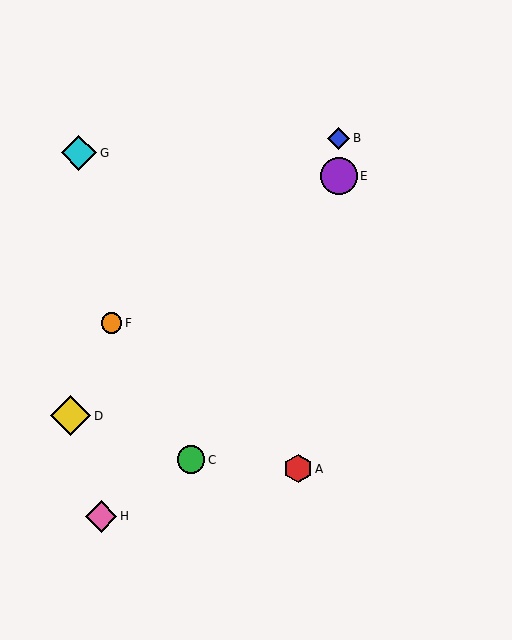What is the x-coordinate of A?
Object A is at x≈298.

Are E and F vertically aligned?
No, E is at x≈339 and F is at x≈111.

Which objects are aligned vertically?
Objects B, E are aligned vertically.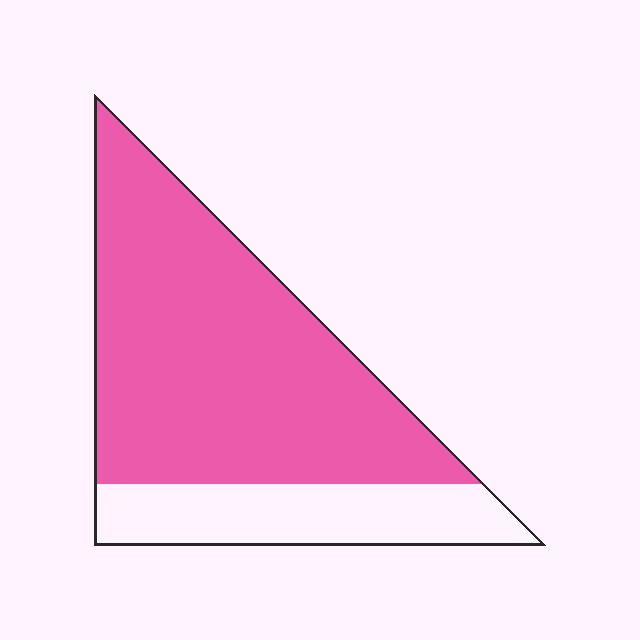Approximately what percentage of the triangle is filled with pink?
Approximately 75%.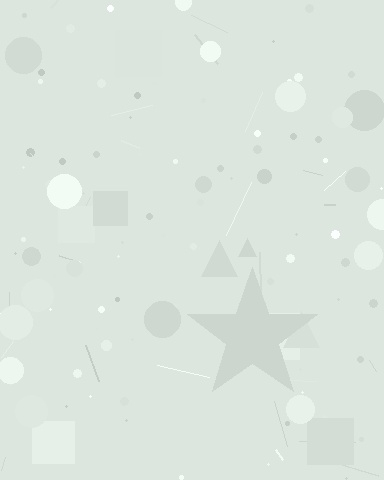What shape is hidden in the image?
A star is hidden in the image.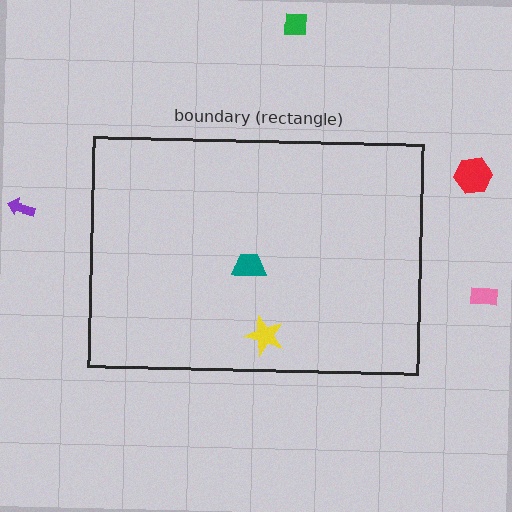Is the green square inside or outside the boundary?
Outside.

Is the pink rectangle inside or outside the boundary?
Outside.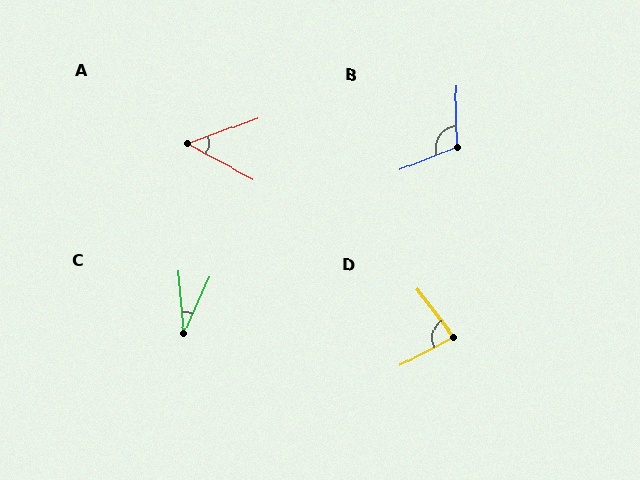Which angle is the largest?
B, at approximately 111 degrees.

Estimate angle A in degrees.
Approximately 48 degrees.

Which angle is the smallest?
C, at approximately 29 degrees.